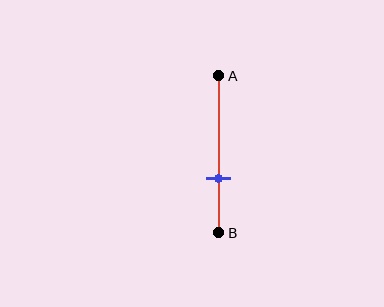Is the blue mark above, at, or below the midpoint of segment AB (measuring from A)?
The blue mark is below the midpoint of segment AB.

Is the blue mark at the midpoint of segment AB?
No, the mark is at about 65% from A, not at the 50% midpoint.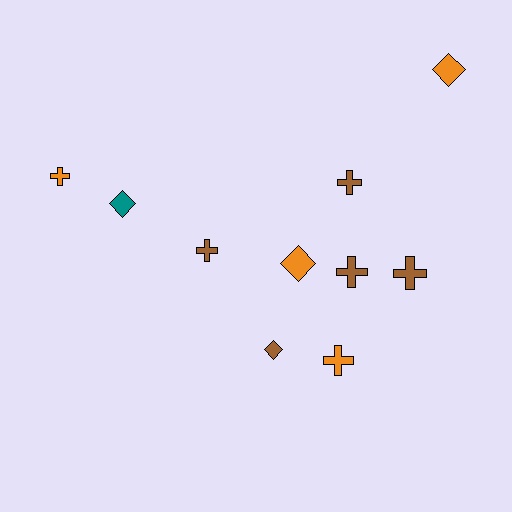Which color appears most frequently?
Brown, with 5 objects.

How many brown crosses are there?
There are 4 brown crosses.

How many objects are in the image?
There are 10 objects.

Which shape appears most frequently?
Cross, with 6 objects.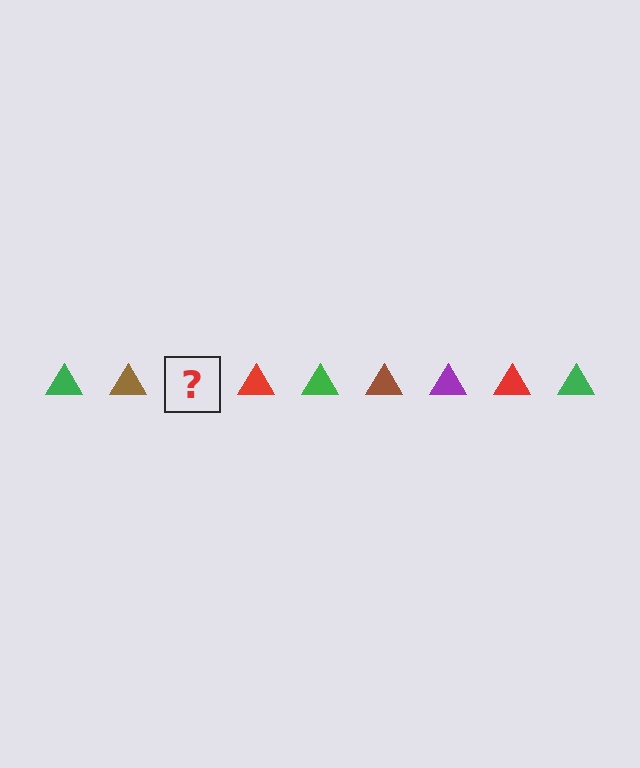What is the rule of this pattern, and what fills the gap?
The rule is that the pattern cycles through green, brown, purple, red triangles. The gap should be filled with a purple triangle.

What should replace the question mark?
The question mark should be replaced with a purple triangle.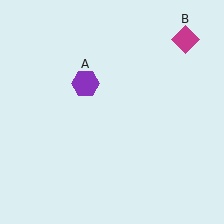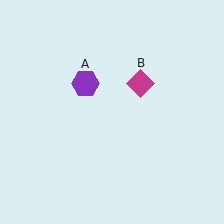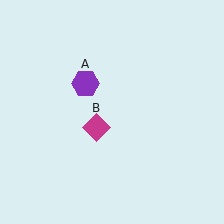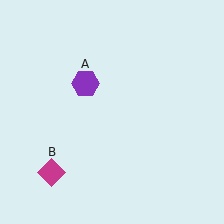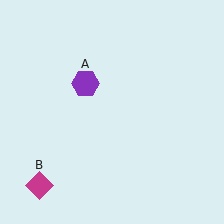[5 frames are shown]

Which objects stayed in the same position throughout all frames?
Purple hexagon (object A) remained stationary.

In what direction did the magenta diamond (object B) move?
The magenta diamond (object B) moved down and to the left.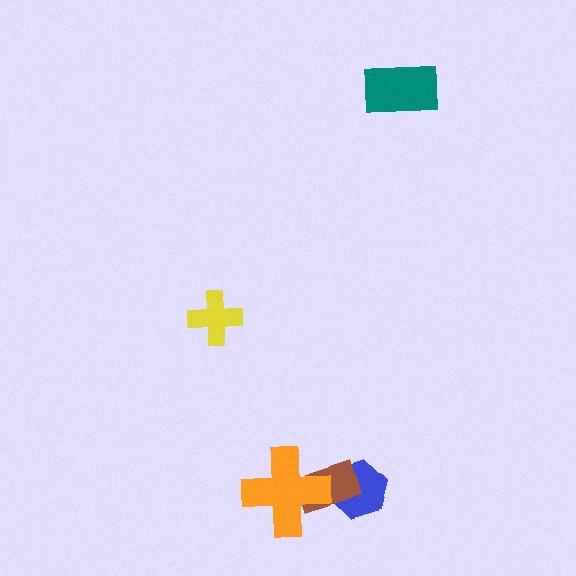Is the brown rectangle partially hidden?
Yes, it is partially covered by another shape.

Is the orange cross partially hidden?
No, no other shape covers it.